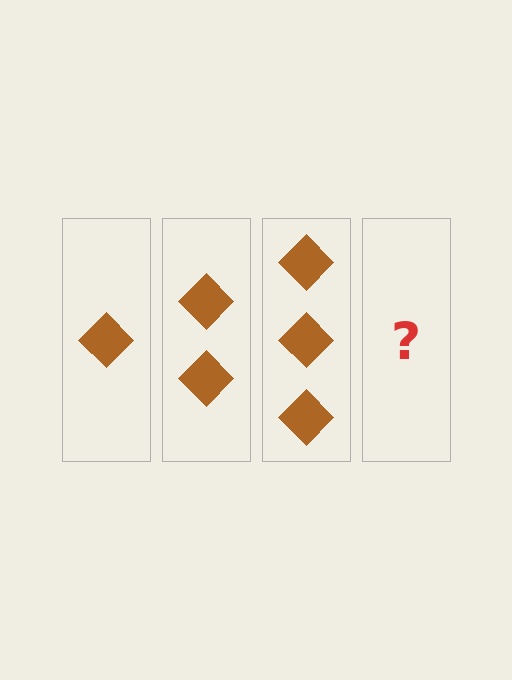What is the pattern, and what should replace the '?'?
The pattern is that each step adds one more diamond. The '?' should be 4 diamonds.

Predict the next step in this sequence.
The next step is 4 diamonds.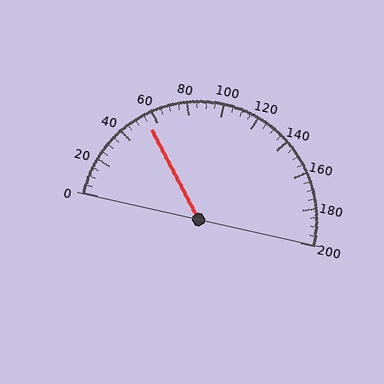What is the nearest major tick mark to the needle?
The nearest major tick mark is 60.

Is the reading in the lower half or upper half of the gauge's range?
The reading is in the lower half of the range (0 to 200).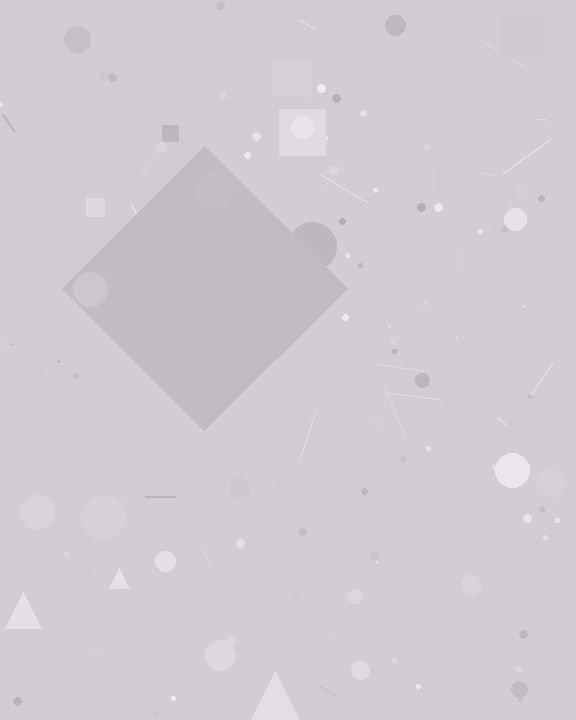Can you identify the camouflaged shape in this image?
The camouflaged shape is a diamond.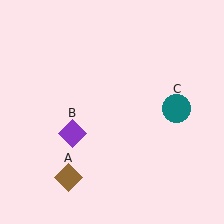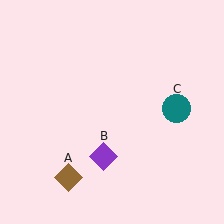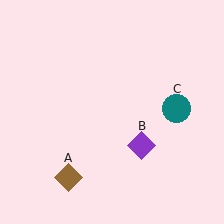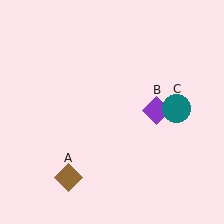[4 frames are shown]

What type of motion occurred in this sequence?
The purple diamond (object B) rotated counterclockwise around the center of the scene.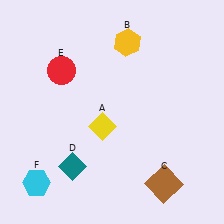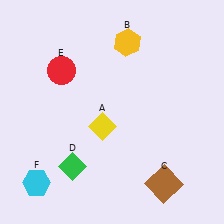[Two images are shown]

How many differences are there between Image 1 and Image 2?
There is 1 difference between the two images.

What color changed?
The diamond (D) changed from teal in Image 1 to green in Image 2.